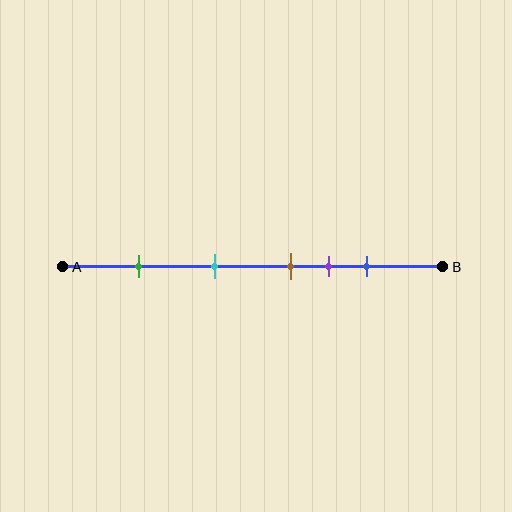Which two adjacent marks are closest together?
The brown and purple marks are the closest adjacent pair.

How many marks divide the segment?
There are 5 marks dividing the segment.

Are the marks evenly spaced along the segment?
No, the marks are not evenly spaced.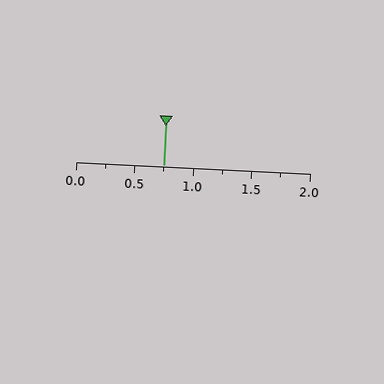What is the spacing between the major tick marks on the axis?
The major ticks are spaced 0.5 apart.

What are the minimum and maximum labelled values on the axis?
The axis runs from 0.0 to 2.0.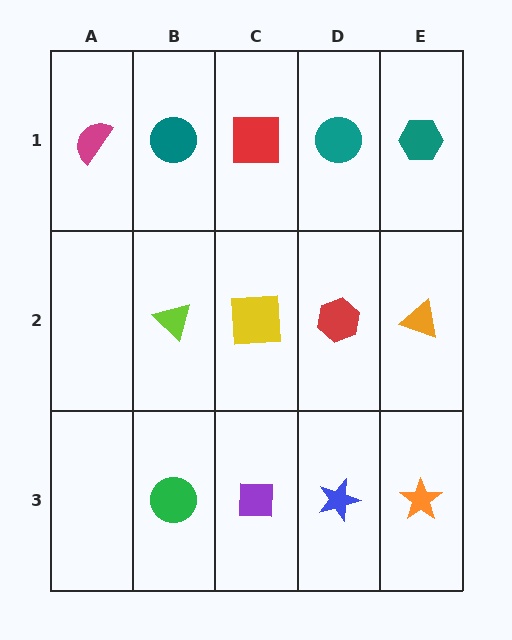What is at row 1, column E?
A teal hexagon.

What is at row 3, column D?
A blue star.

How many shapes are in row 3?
4 shapes.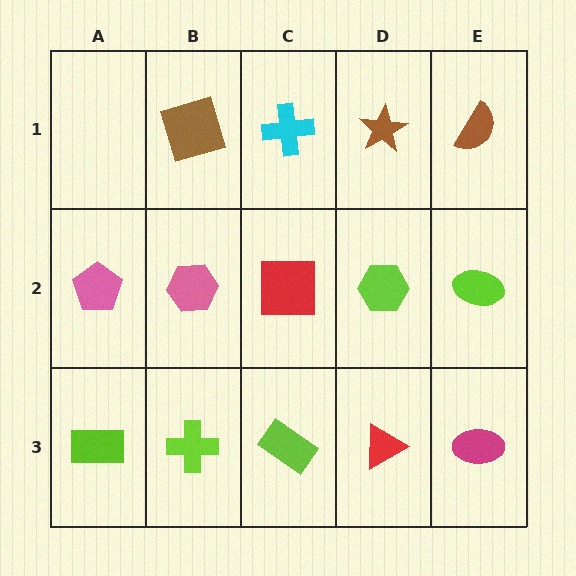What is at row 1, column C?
A cyan cross.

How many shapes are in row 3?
5 shapes.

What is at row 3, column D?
A red triangle.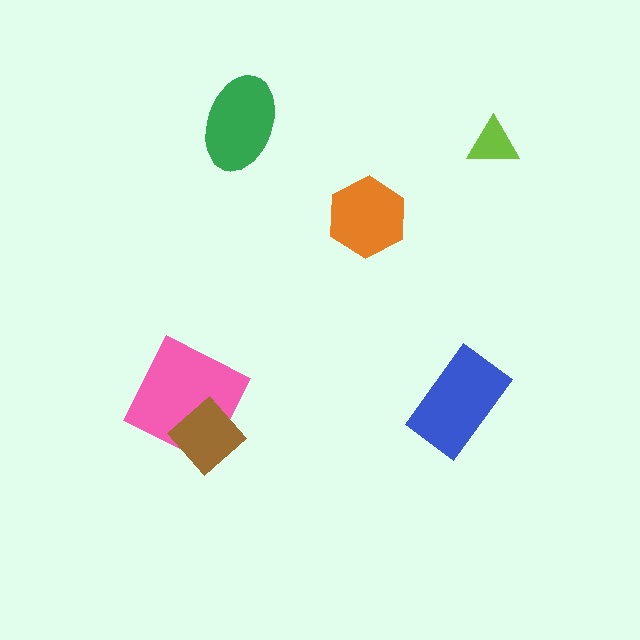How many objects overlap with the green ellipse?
0 objects overlap with the green ellipse.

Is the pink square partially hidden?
Yes, it is partially covered by another shape.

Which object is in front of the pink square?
The brown diamond is in front of the pink square.